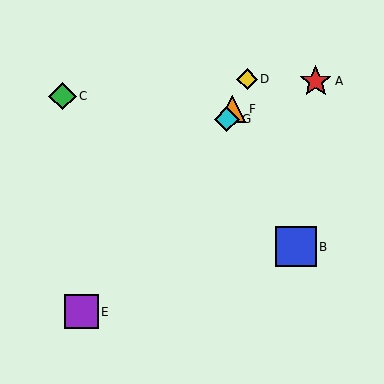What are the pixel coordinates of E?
Object E is at (82, 312).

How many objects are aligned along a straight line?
3 objects (D, F, G) are aligned along a straight line.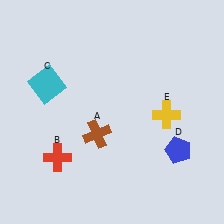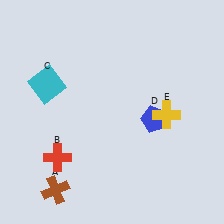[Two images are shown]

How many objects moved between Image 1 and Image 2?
2 objects moved between the two images.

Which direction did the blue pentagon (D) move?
The blue pentagon (D) moved up.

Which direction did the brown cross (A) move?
The brown cross (A) moved down.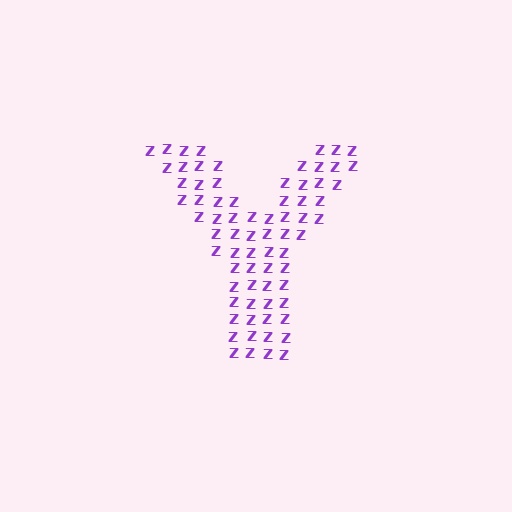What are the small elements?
The small elements are letter Z's.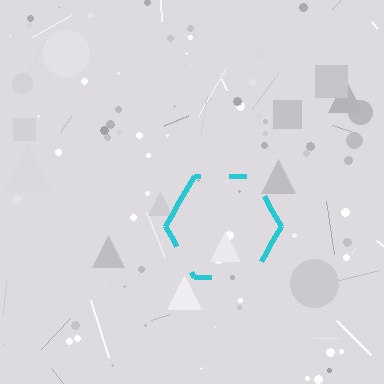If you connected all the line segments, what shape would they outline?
They would outline a hexagon.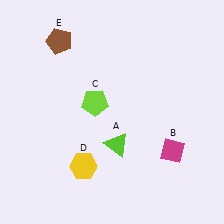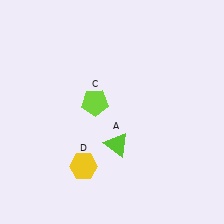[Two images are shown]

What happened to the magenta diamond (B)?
The magenta diamond (B) was removed in Image 2. It was in the bottom-right area of Image 1.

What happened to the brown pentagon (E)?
The brown pentagon (E) was removed in Image 2. It was in the top-left area of Image 1.